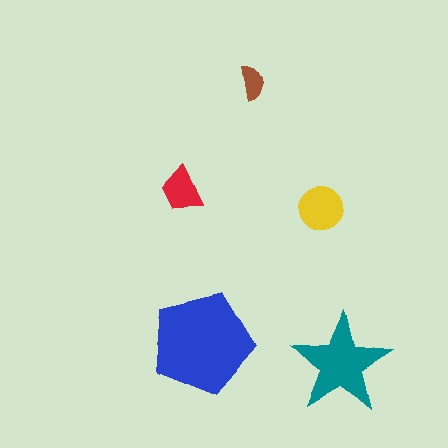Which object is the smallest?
The brown semicircle.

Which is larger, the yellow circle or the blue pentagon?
The blue pentagon.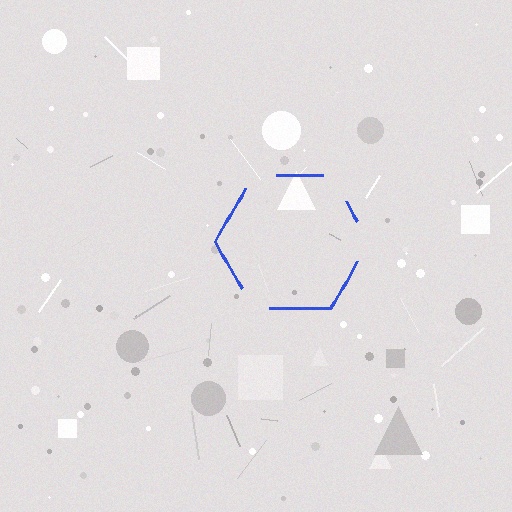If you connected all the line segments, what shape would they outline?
They would outline a hexagon.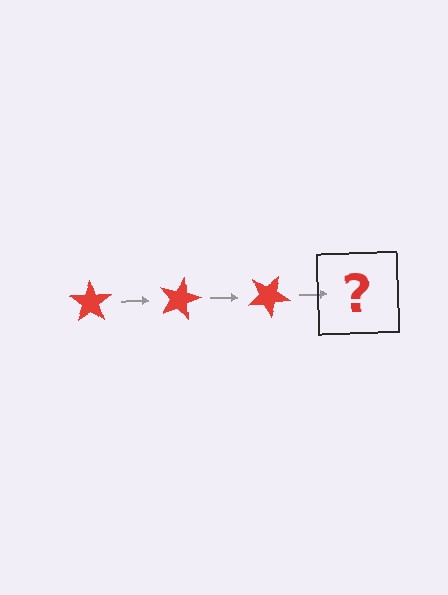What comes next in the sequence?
The next element should be a red star rotated 45 degrees.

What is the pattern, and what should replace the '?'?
The pattern is that the star rotates 15 degrees each step. The '?' should be a red star rotated 45 degrees.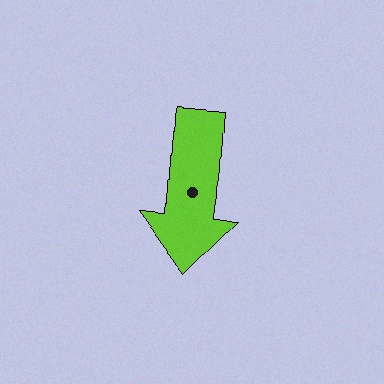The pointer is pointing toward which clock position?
Roughly 6 o'clock.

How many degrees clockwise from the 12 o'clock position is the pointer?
Approximately 184 degrees.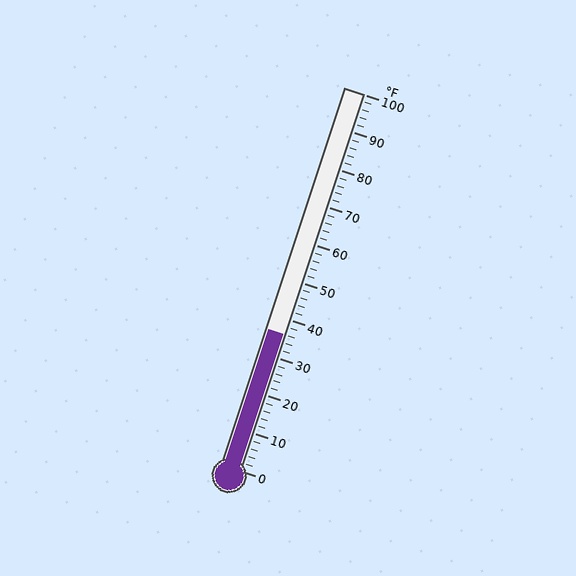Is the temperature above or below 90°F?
The temperature is below 90°F.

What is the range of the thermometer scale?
The thermometer scale ranges from 0°F to 100°F.